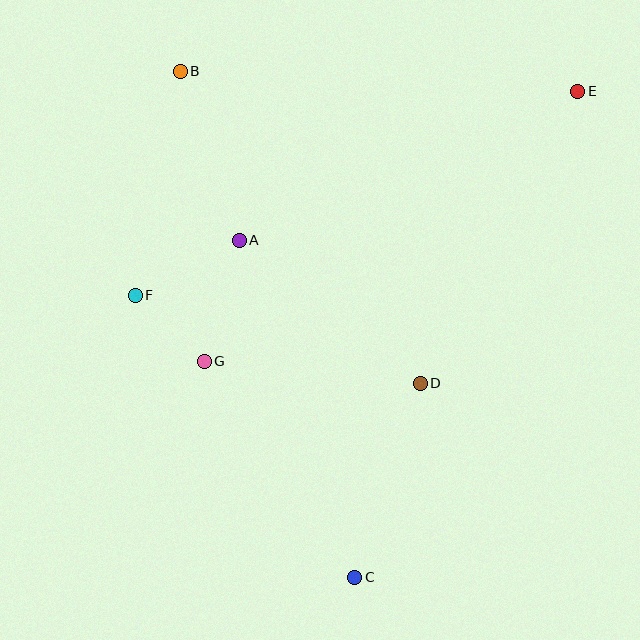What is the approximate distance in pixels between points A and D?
The distance between A and D is approximately 231 pixels.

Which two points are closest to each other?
Points F and G are closest to each other.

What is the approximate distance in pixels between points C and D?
The distance between C and D is approximately 205 pixels.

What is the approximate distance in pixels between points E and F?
The distance between E and F is approximately 487 pixels.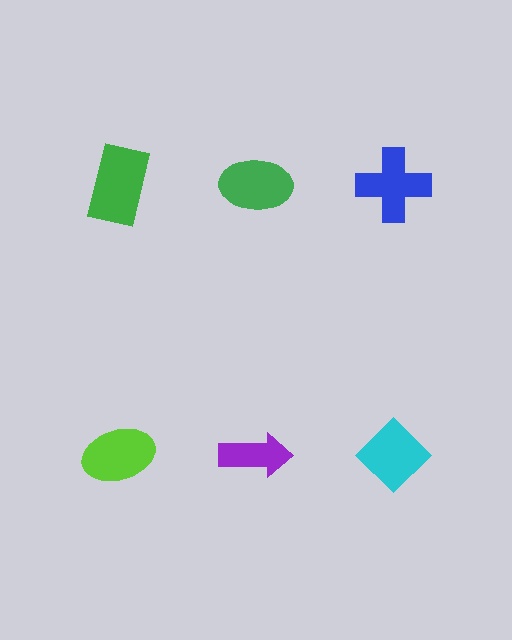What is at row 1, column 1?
A green rectangle.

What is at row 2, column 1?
A lime ellipse.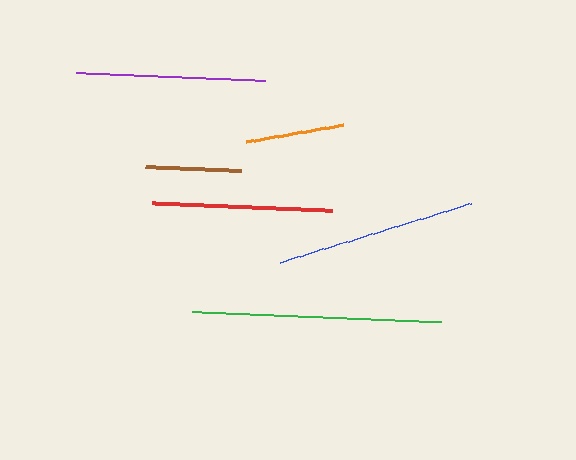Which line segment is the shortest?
The brown line is the shortest at approximately 96 pixels.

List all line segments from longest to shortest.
From longest to shortest: green, blue, purple, red, orange, brown.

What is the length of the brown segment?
The brown segment is approximately 96 pixels long.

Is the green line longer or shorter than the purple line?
The green line is longer than the purple line.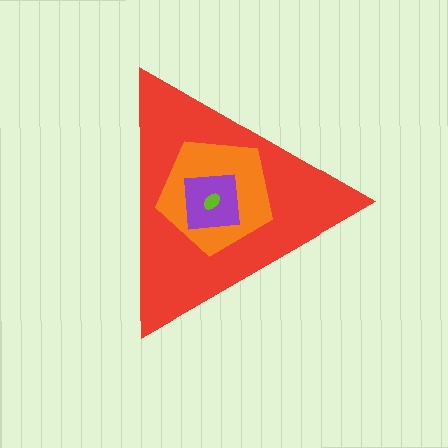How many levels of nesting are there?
4.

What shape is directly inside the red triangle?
The orange pentagon.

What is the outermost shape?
The red triangle.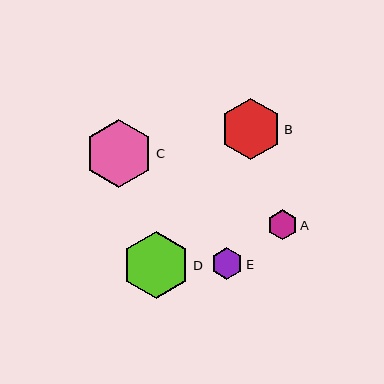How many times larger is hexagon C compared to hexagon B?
Hexagon C is approximately 1.1 times the size of hexagon B.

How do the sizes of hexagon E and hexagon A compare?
Hexagon E and hexagon A are approximately the same size.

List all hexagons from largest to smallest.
From largest to smallest: C, D, B, E, A.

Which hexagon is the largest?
Hexagon C is the largest with a size of approximately 68 pixels.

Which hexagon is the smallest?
Hexagon A is the smallest with a size of approximately 30 pixels.